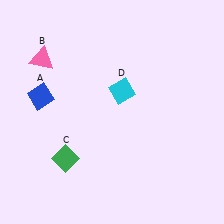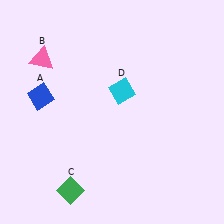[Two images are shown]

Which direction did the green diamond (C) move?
The green diamond (C) moved down.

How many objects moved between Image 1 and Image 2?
1 object moved between the two images.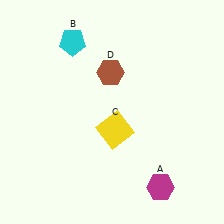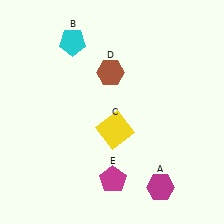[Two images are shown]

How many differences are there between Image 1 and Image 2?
There is 1 difference between the two images.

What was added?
A magenta pentagon (E) was added in Image 2.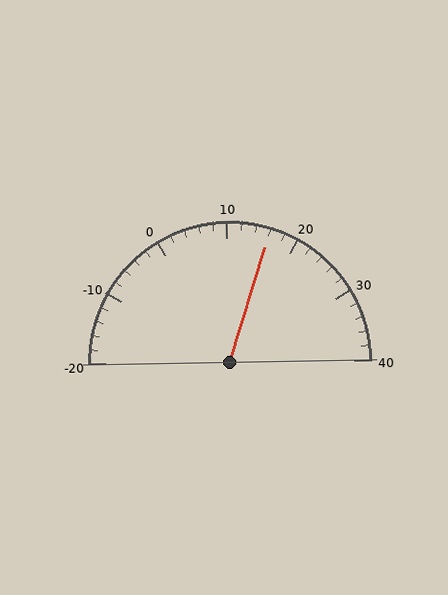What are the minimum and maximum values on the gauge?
The gauge ranges from -20 to 40.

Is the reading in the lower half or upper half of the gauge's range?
The reading is in the upper half of the range (-20 to 40).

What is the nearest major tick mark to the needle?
The nearest major tick mark is 20.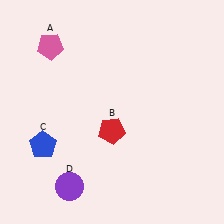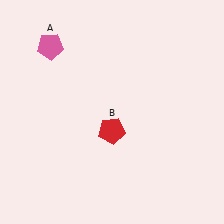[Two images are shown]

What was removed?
The purple circle (D), the blue pentagon (C) were removed in Image 2.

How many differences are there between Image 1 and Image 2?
There are 2 differences between the two images.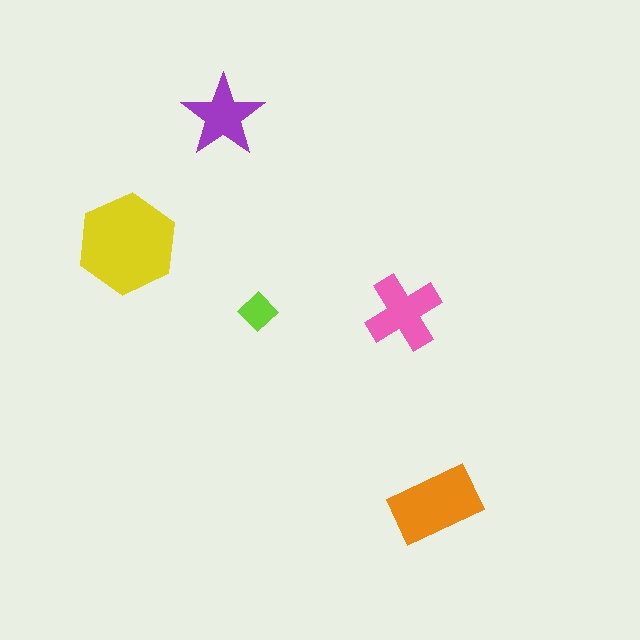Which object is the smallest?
The lime diamond.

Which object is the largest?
The yellow hexagon.